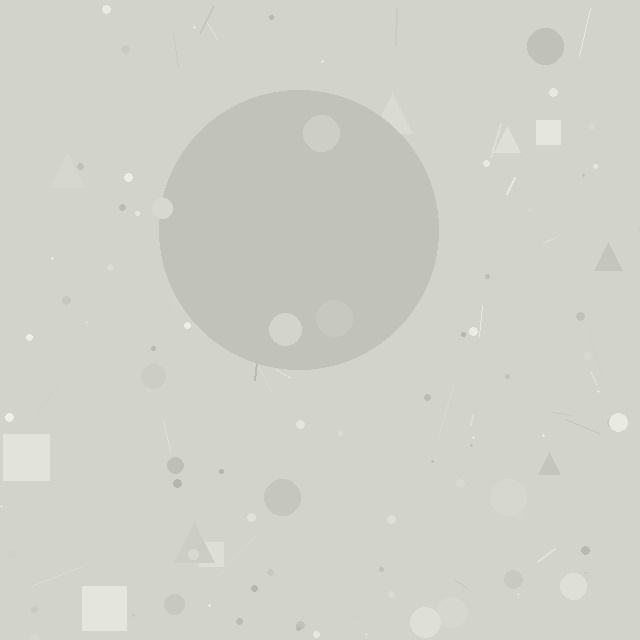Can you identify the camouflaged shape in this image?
The camouflaged shape is a circle.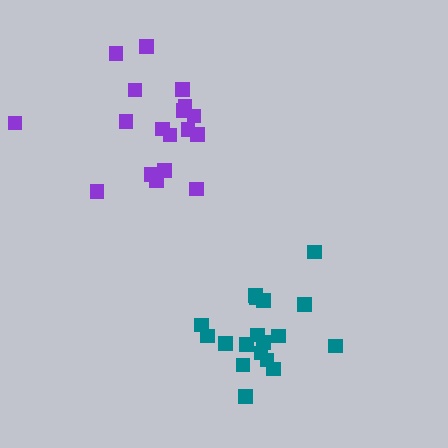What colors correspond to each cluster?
The clusters are colored: purple, teal.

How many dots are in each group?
Group 1: 18 dots, Group 2: 18 dots (36 total).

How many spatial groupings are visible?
There are 2 spatial groupings.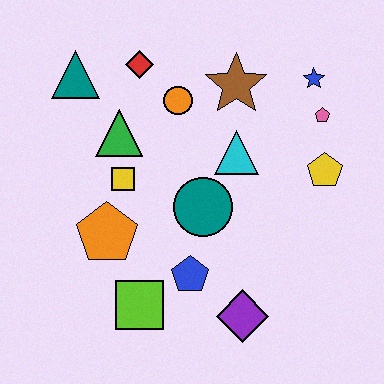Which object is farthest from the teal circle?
The teal triangle is farthest from the teal circle.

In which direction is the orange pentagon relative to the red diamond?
The orange pentagon is below the red diamond.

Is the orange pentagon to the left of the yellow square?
Yes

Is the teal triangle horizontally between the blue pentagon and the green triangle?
No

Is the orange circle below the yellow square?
No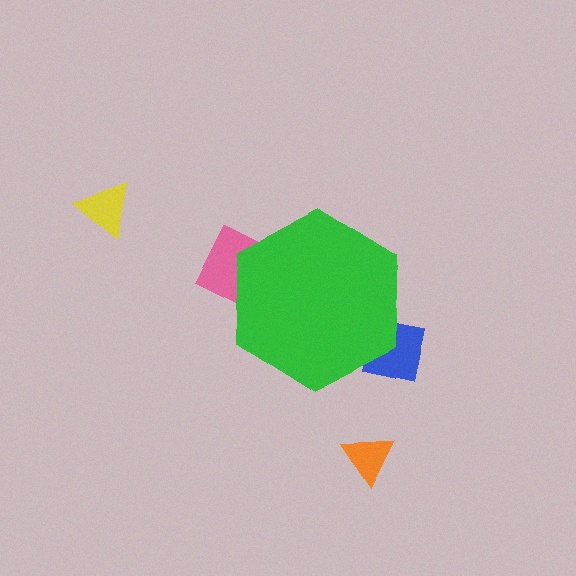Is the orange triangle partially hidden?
No, the orange triangle is fully visible.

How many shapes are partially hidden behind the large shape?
2 shapes are partially hidden.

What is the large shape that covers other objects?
A green hexagon.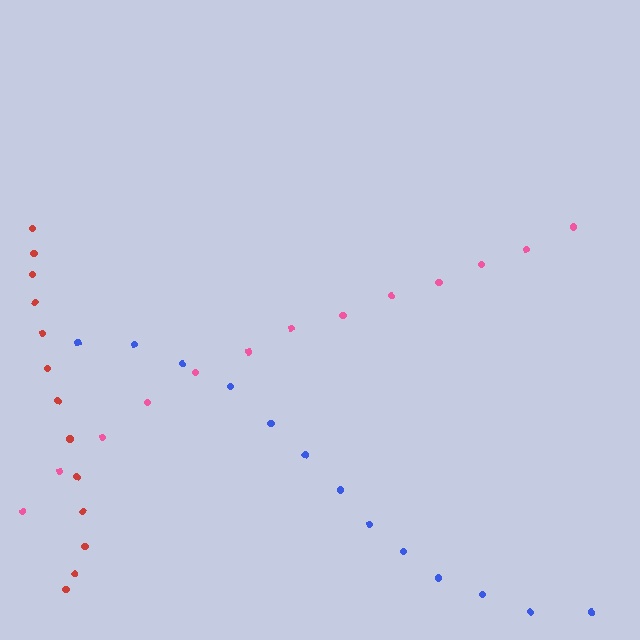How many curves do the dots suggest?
There are 3 distinct paths.